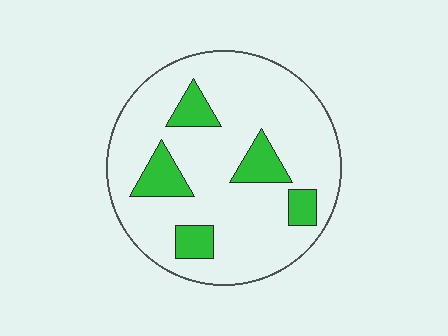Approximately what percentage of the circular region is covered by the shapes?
Approximately 15%.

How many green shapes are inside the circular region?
5.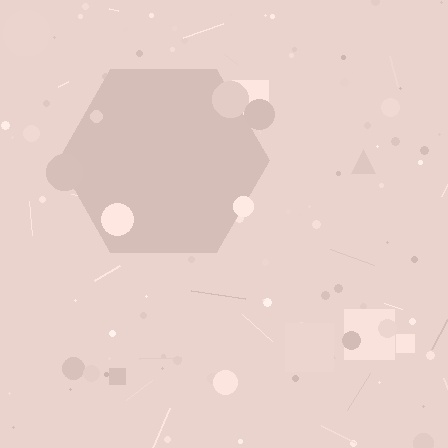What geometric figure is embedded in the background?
A hexagon is embedded in the background.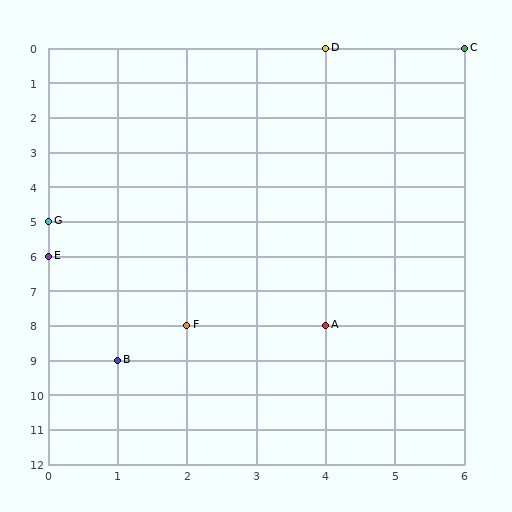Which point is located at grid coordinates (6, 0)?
Point C is at (6, 0).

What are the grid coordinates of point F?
Point F is at grid coordinates (2, 8).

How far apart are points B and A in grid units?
Points B and A are 3 columns and 1 row apart (about 3.2 grid units diagonally).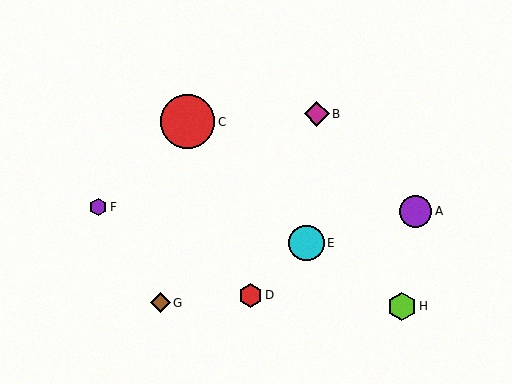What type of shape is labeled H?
Shape H is a lime hexagon.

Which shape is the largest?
The red circle (labeled C) is the largest.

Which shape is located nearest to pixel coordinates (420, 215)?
The purple circle (labeled A) at (416, 211) is nearest to that location.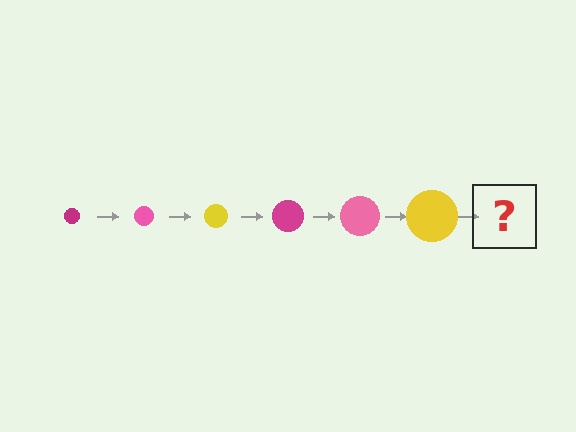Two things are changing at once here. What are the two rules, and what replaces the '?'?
The two rules are that the circle grows larger each step and the color cycles through magenta, pink, and yellow. The '?' should be a magenta circle, larger than the previous one.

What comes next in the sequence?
The next element should be a magenta circle, larger than the previous one.